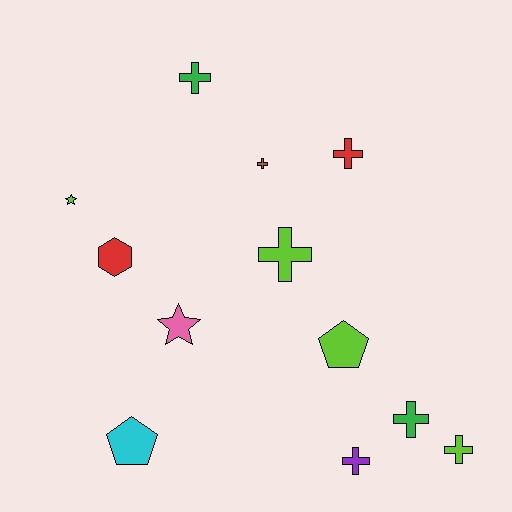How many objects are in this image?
There are 12 objects.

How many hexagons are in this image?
There is 1 hexagon.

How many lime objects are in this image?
There are 4 lime objects.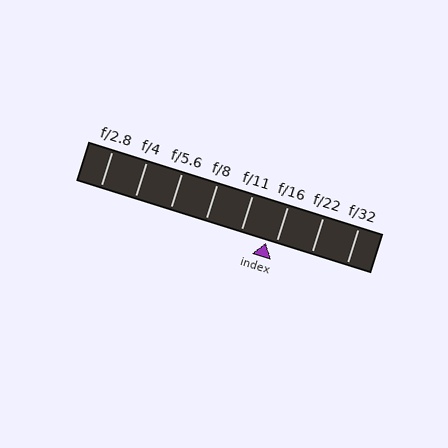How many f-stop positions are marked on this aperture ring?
There are 8 f-stop positions marked.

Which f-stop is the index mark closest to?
The index mark is closest to f/16.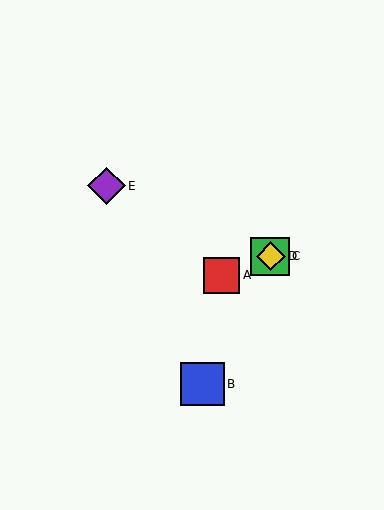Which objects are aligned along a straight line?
Objects A, C, D are aligned along a straight line.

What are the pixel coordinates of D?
Object D is at (271, 256).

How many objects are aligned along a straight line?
3 objects (A, C, D) are aligned along a straight line.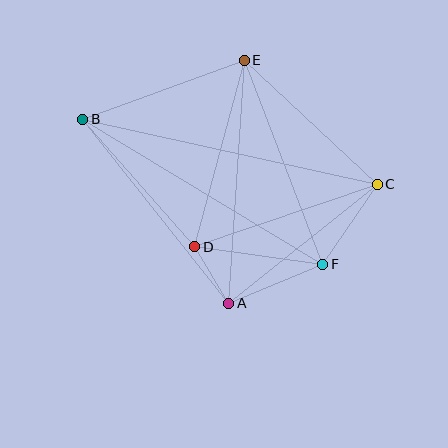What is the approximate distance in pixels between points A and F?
The distance between A and F is approximately 102 pixels.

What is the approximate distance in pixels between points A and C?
The distance between A and C is approximately 190 pixels.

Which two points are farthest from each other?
Points B and C are farthest from each other.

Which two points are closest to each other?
Points A and D are closest to each other.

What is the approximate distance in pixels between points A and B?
The distance between A and B is approximately 235 pixels.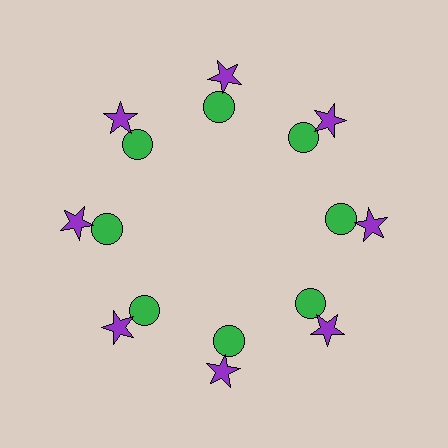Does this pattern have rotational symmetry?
Yes, this pattern has 8-fold rotational symmetry. It looks the same after rotating 45 degrees around the center.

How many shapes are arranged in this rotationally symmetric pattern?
There are 16 shapes, arranged in 8 groups of 2.